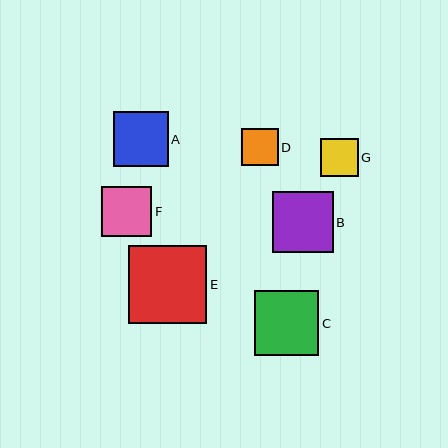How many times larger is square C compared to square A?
Square C is approximately 1.2 times the size of square A.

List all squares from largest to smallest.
From largest to smallest: E, C, B, A, F, G, D.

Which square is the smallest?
Square D is the smallest with a size of approximately 37 pixels.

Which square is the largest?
Square E is the largest with a size of approximately 78 pixels.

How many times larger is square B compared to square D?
Square B is approximately 1.6 times the size of square D.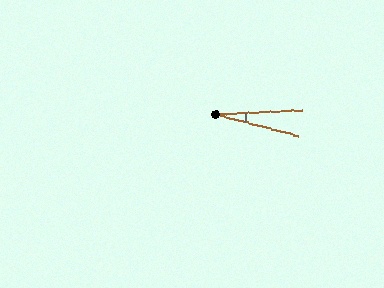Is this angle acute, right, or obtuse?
It is acute.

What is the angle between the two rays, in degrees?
Approximately 17 degrees.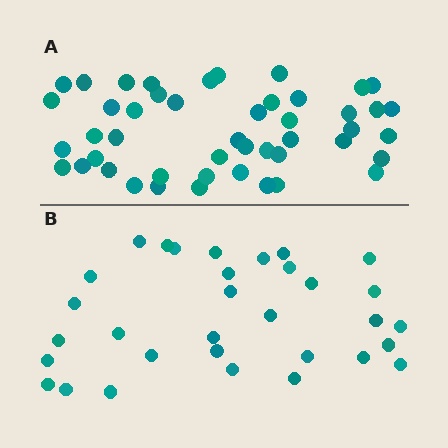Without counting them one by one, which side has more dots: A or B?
Region A (the top region) has more dots.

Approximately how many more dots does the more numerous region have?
Region A has approximately 15 more dots than region B.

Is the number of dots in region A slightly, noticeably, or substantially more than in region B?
Region A has substantially more. The ratio is roughly 1.5 to 1.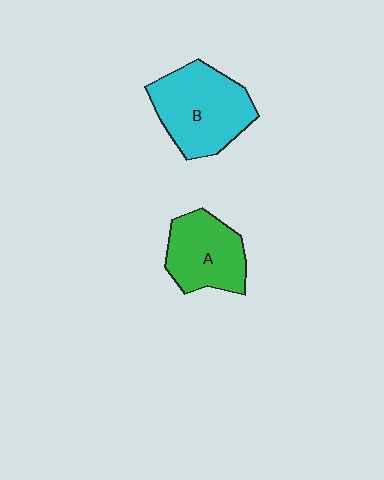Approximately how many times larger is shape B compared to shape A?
Approximately 1.3 times.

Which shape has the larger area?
Shape B (cyan).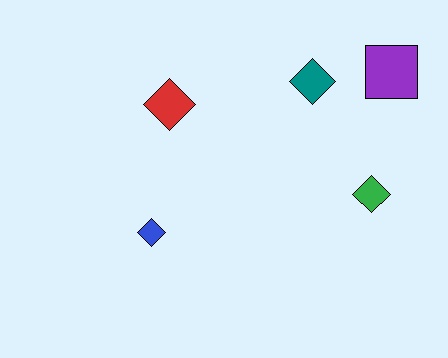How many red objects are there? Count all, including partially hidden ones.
There is 1 red object.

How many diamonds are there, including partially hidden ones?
There are 4 diamonds.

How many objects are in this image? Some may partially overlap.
There are 5 objects.